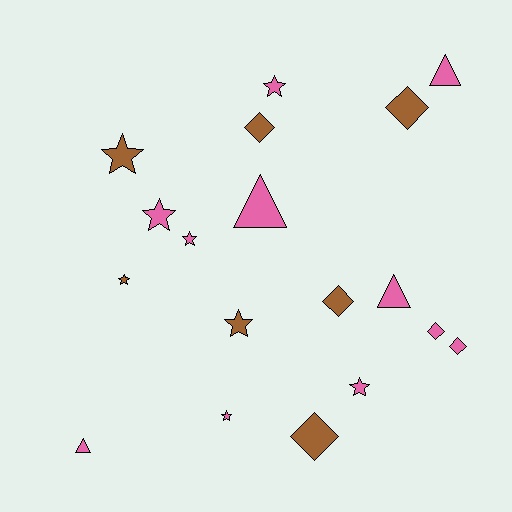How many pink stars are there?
There are 5 pink stars.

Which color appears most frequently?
Pink, with 11 objects.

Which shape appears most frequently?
Star, with 8 objects.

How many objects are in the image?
There are 18 objects.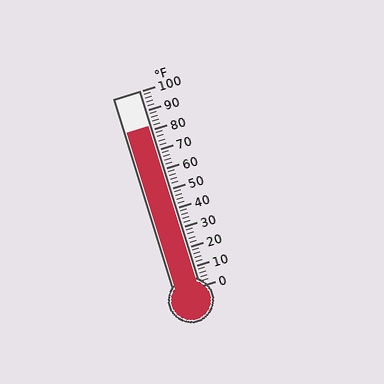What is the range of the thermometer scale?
The thermometer scale ranges from 0°F to 100°F.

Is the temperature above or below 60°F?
The temperature is above 60°F.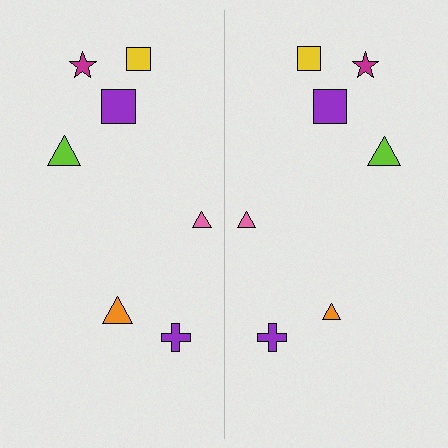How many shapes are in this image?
There are 14 shapes in this image.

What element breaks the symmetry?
The orange triangle on the right side has a different size than its mirror counterpart.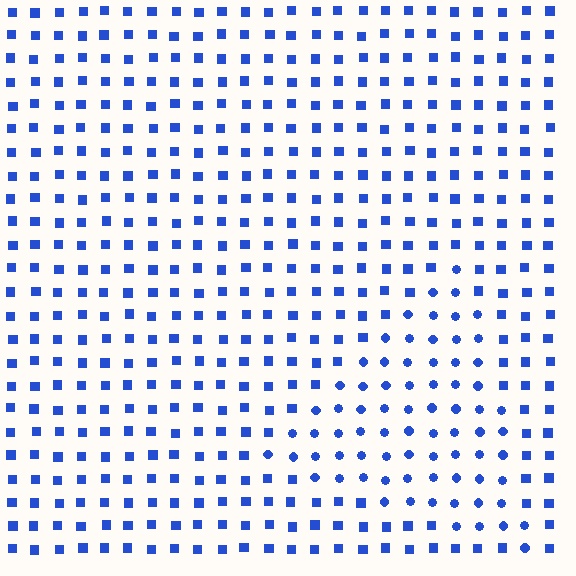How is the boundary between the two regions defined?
The boundary is defined by a change in element shape: circles inside vs. squares outside. All elements share the same color and spacing.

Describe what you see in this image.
The image is filled with small blue elements arranged in a uniform grid. A triangle-shaped region contains circles, while the surrounding area contains squares. The boundary is defined purely by the change in element shape.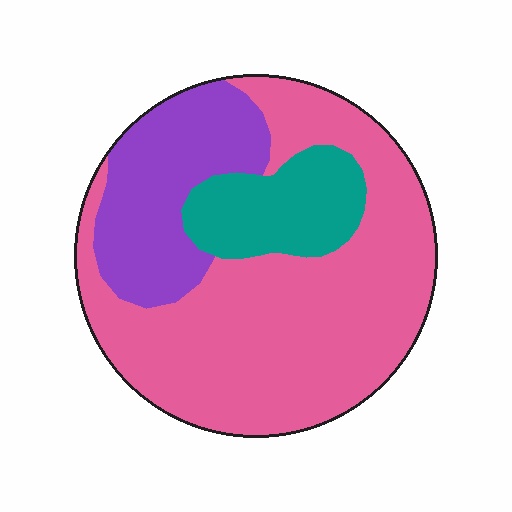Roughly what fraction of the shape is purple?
Purple covers around 25% of the shape.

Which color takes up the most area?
Pink, at roughly 60%.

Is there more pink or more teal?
Pink.